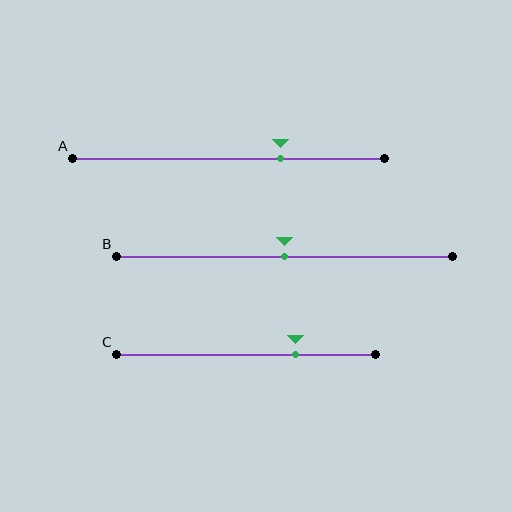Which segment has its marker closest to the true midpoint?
Segment B has its marker closest to the true midpoint.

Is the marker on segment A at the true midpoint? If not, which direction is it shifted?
No, the marker on segment A is shifted to the right by about 17% of the segment length.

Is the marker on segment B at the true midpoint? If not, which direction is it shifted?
Yes, the marker on segment B is at the true midpoint.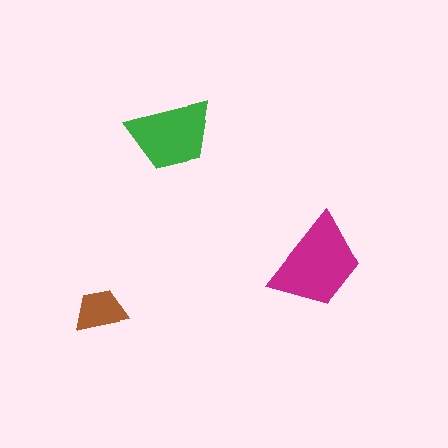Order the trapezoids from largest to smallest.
the magenta one, the green one, the brown one.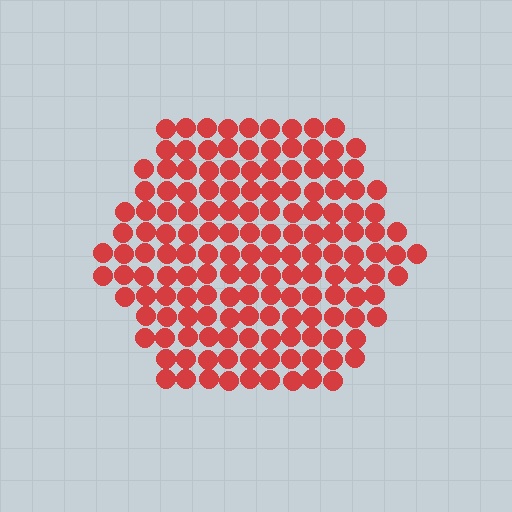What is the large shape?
The large shape is a hexagon.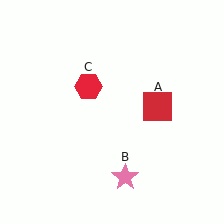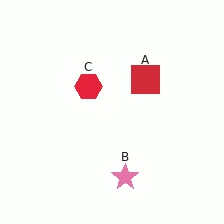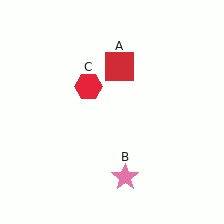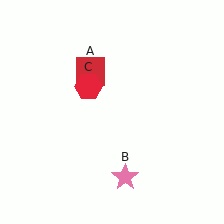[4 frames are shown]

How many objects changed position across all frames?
1 object changed position: red square (object A).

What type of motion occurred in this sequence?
The red square (object A) rotated counterclockwise around the center of the scene.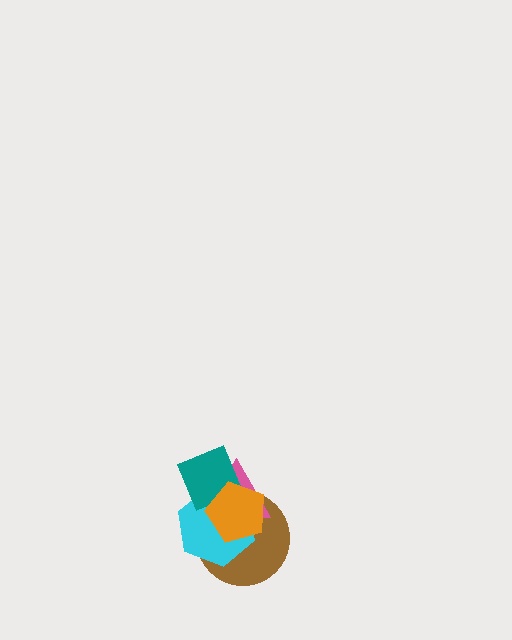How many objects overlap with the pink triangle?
4 objects overlap with the pink triangle.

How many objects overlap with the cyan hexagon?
4 objects overlap with the cyan hexagon.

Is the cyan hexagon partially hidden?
Yes, it is partially covered by another shape.